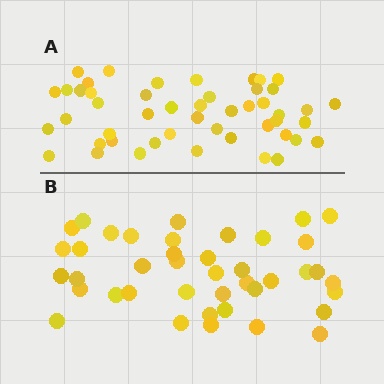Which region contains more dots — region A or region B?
Region A (the top region) has more dots.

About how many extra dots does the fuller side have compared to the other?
Region A has roughly 8 or so more dots than region B.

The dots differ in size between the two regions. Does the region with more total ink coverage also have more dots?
No. Region B has more total ink coverage because its dots are larger, but region A actually contains more individual dots. Total area can be misleading — the number of items is what matters here.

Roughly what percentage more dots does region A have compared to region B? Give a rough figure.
About 15% more.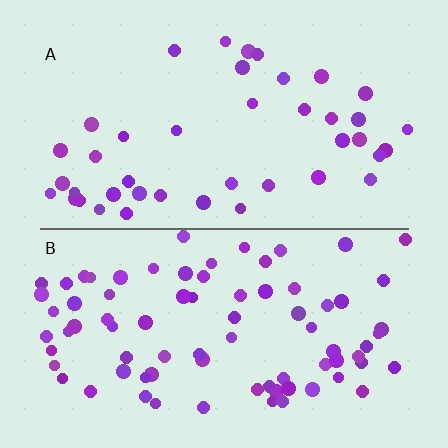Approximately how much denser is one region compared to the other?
Approximately 1.9× — region B over region A.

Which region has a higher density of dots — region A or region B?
B (the bottom).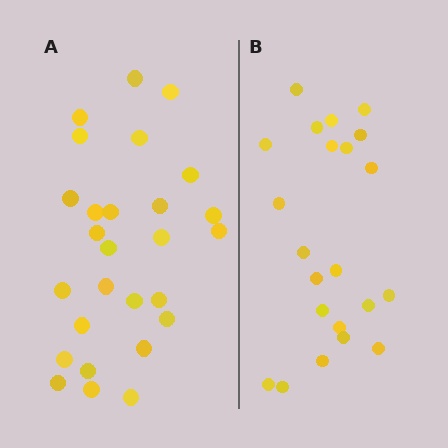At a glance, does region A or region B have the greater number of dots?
Region A (the left region) has more dots.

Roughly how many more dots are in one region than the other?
Region A has about 5 more dots than region B.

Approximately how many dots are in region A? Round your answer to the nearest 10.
About 30 dots. (The exact count is 27, which rounds to 30.)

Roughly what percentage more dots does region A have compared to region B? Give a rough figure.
About 25% more.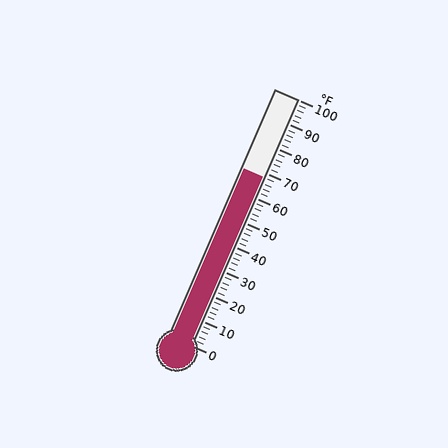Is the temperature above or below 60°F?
The temperature is above 60°F.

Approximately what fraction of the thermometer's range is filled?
The thermometer is filled to approximately 70% of its range.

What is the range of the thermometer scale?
The thermometer scale ranges from 0°F to 100°F.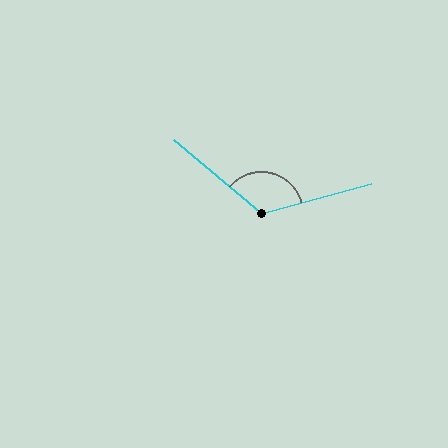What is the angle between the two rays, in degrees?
Approximately 124 degrees.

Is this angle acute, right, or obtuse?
It is obtuse.